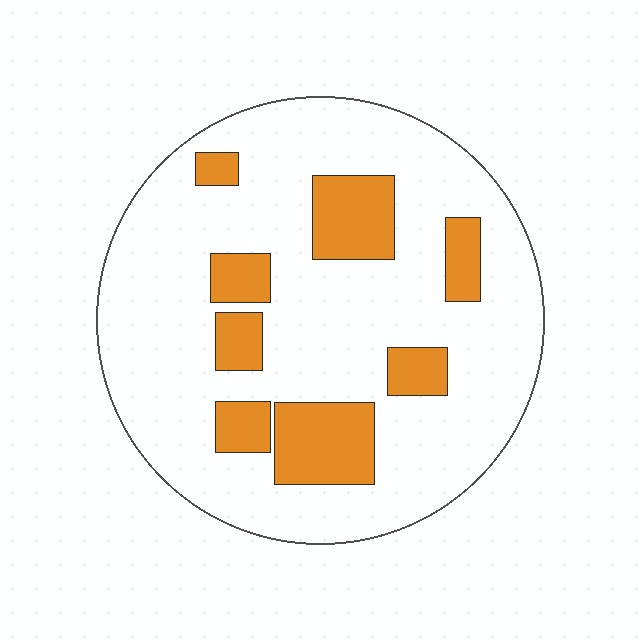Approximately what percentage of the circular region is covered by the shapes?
Approximately 20%.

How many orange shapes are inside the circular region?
8.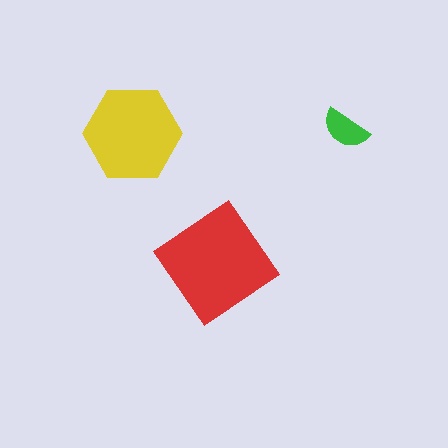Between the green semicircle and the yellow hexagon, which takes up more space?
The yellow hexagon.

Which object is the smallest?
The green semicircle.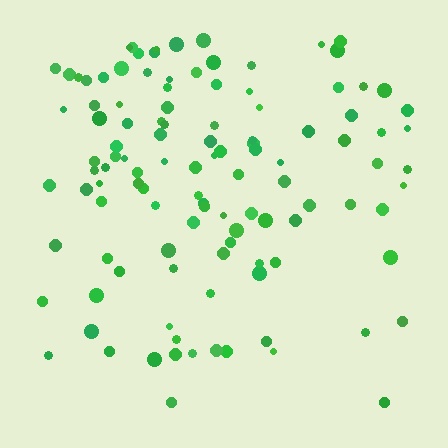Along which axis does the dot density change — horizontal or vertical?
Vertical.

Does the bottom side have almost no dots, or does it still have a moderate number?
Still a moderate number, just noticeably fewer than the top.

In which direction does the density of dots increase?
From bottom to top, with the top side densest.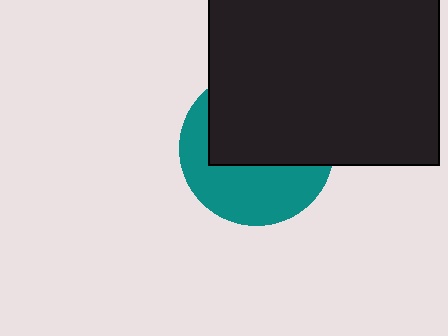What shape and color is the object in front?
The object in front is a black square.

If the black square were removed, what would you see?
You would see the complete teal circle.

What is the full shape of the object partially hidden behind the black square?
The partially hidden object is a teal circle.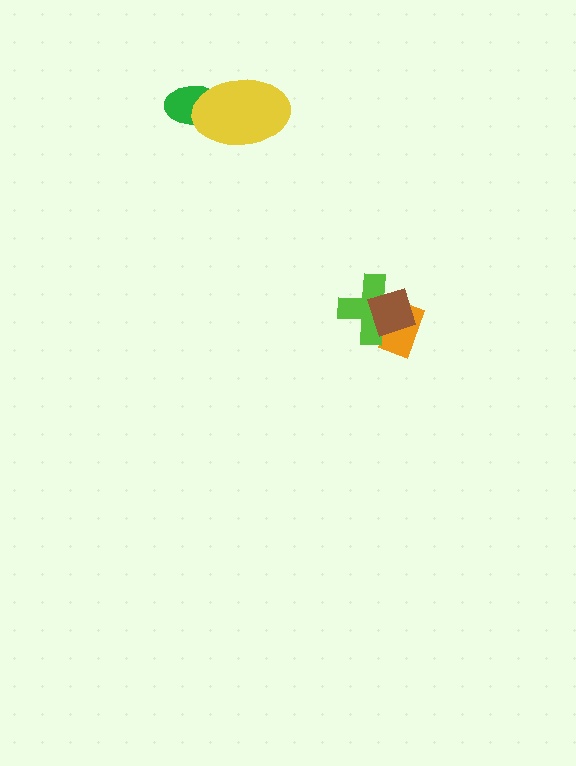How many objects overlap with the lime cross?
2 objects overlap with the lime cross.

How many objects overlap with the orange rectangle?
2 objects overlap with the orange rectangle.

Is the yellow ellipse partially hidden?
No, no other shape covers it.